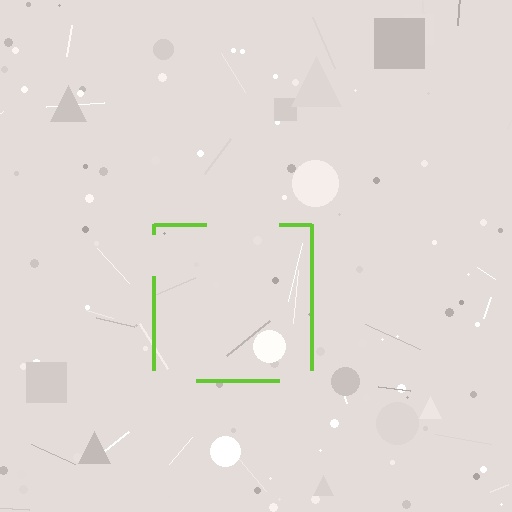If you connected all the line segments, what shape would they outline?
They would outline a square.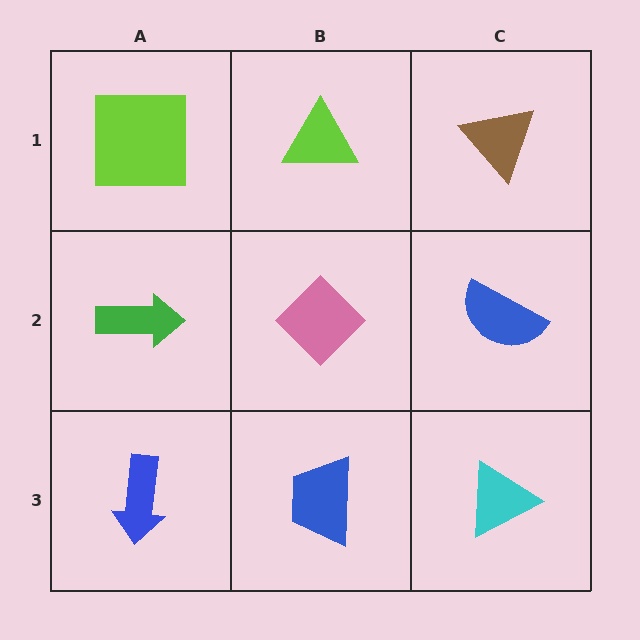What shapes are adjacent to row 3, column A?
A green arrow (row 2, column A), a blue trapezoid (row 3, column B).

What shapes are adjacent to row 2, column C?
A brown triangle (row 1, column C), a cyan triangle (row 3, column C), a pink diamond (row 2, column B).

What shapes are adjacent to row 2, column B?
A lime triangle (row 1, column B), a blue trapezoid (row 3, column B), a green arrow (row 2, column A), a blue semicircle (row 2, column C).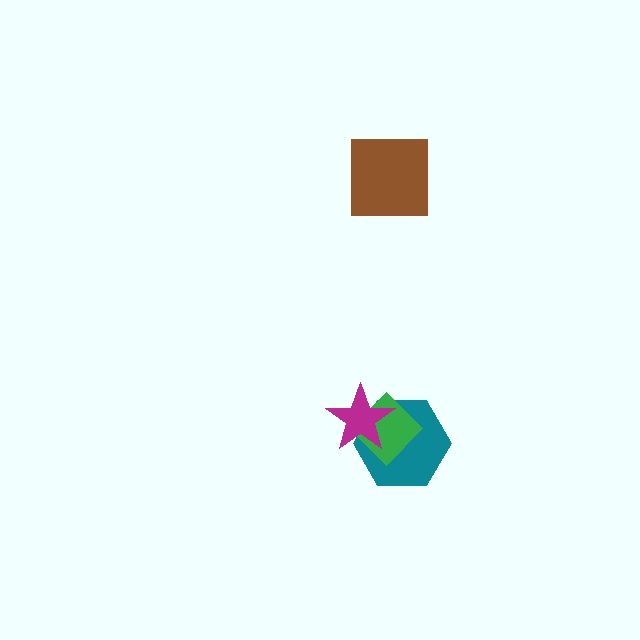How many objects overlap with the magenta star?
2 objects overlap with the magenta star.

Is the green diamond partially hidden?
Yes, it is partially covered by another shape.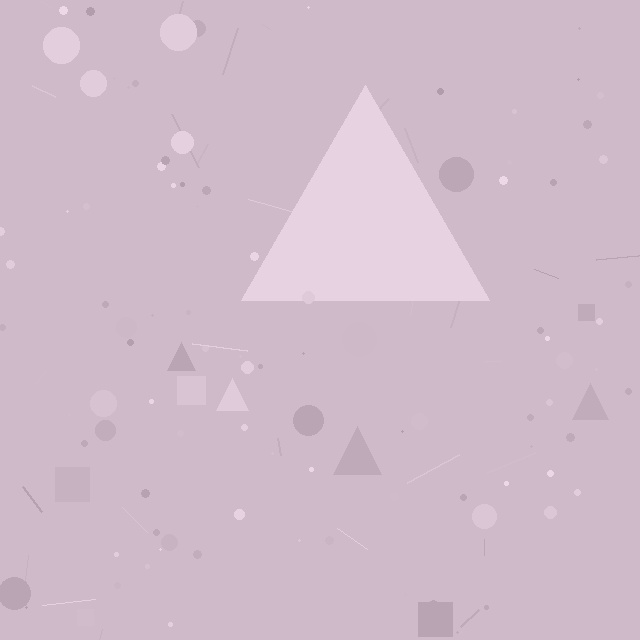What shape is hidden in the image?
A triangle is hidden in the image.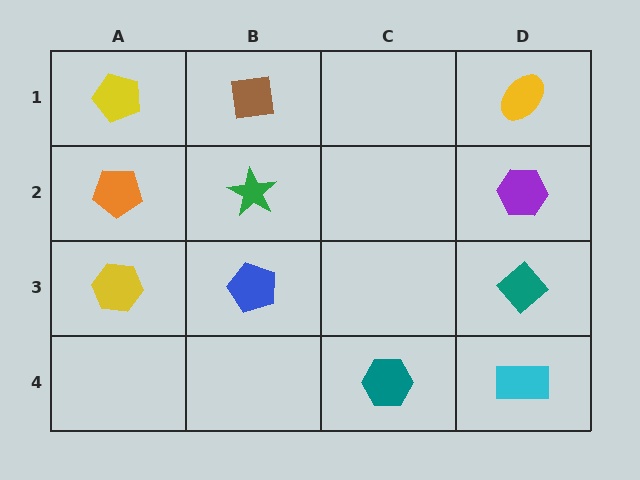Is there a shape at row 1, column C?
No, that cell is empty.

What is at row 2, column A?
An orange pentagon.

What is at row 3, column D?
A teal diamond.